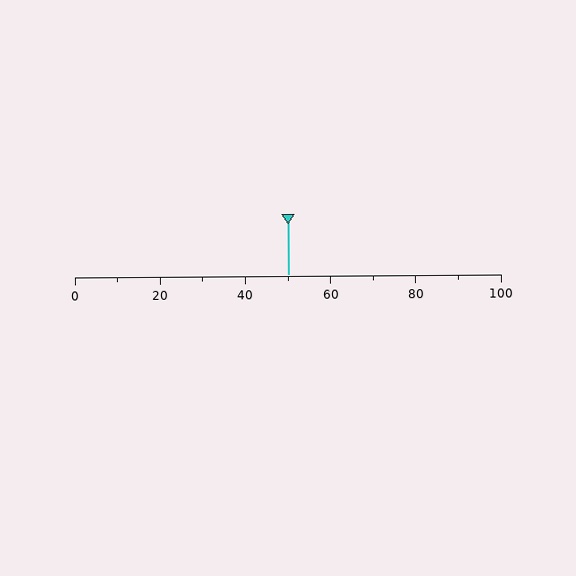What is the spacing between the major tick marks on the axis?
The major ticks are spaced 20 apart.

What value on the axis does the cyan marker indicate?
The marker indicates approximately 50.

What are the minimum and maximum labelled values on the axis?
The axis runs from 0 to 100.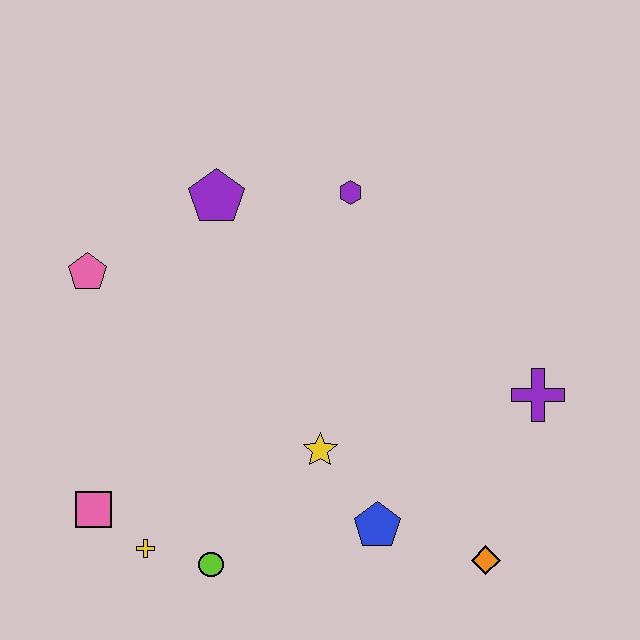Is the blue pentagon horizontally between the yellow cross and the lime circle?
No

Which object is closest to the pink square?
The yellow cross is closest to the pink square.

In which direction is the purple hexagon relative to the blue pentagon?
The purple hexagon is above the blue pentagon.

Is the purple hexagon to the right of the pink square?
Yes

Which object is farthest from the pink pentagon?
The orange diamond is farthest from the pink pentagon.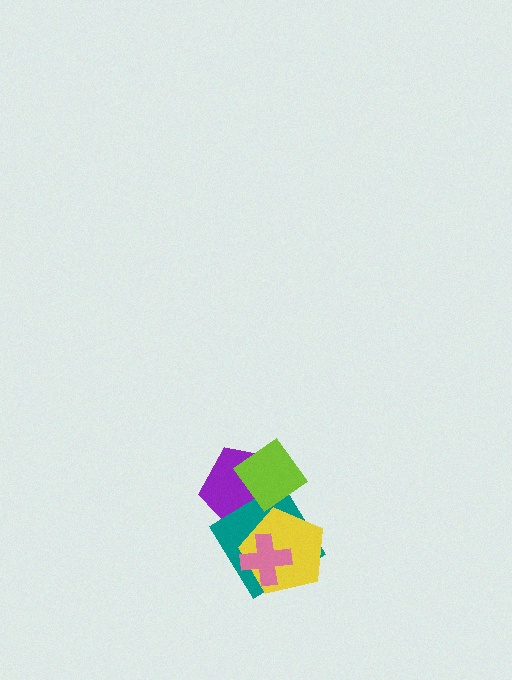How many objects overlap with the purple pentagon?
3 objects overlap with the purple pentagon.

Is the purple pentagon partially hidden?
Yes, it is partially covered by another shape.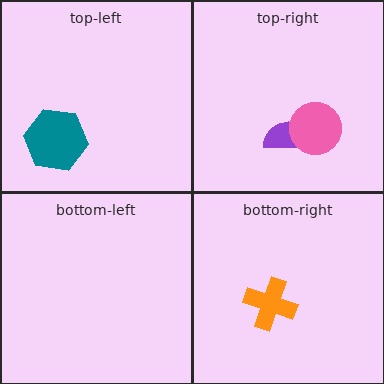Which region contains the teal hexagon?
The top-left region.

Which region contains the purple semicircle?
The top-right region.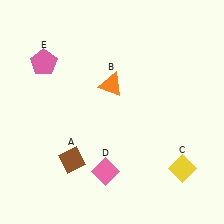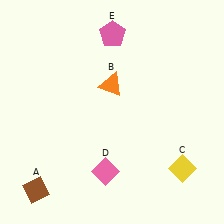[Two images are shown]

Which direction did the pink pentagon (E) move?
The pink pentagon (E) moved right.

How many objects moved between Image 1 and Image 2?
2 objects moved between the two images.